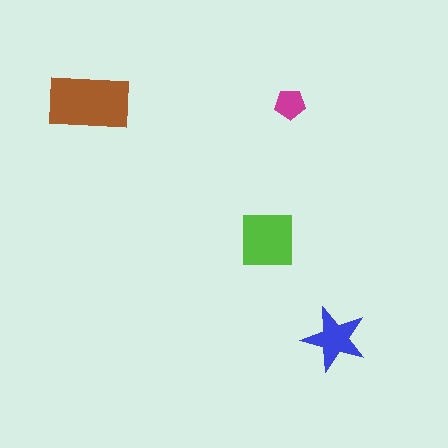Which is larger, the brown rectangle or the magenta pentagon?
The brown rectangle.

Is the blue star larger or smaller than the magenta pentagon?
Larger.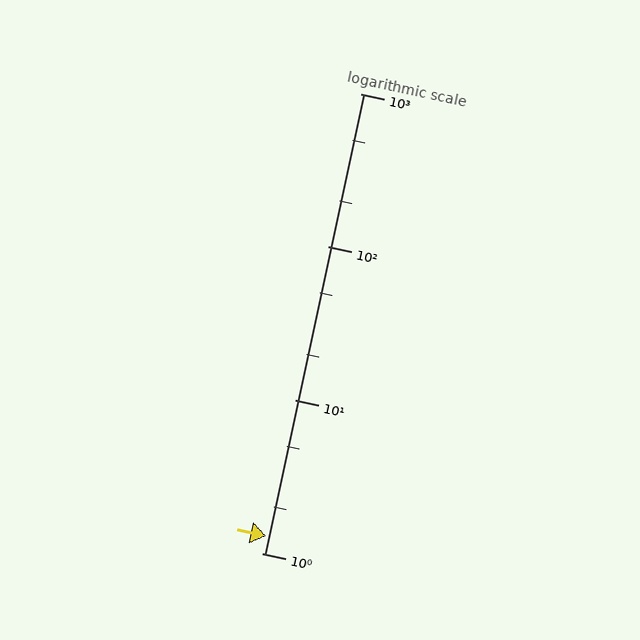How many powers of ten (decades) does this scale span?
The scale spans 3 decades, from 1 to 1000.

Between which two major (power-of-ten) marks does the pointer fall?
The pointer is between 1 and 10.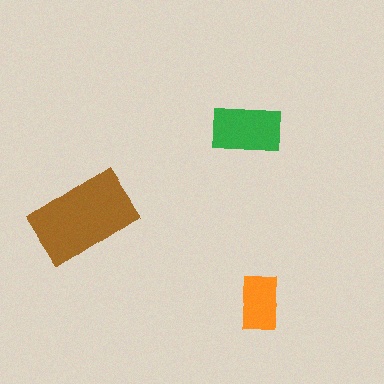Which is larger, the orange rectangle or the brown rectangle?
The brown one.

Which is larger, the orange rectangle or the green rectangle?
The green one.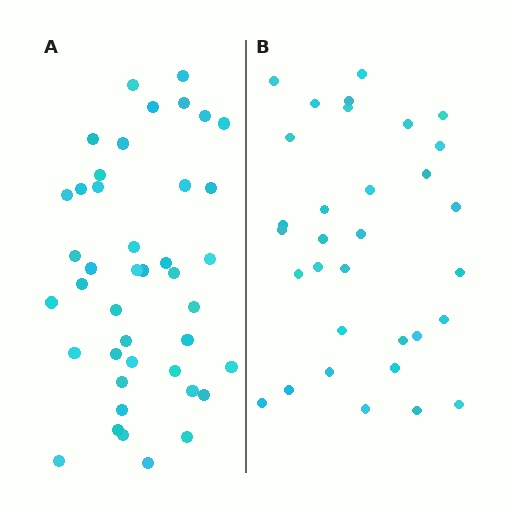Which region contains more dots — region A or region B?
Region A (the left region) has more dots.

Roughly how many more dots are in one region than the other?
Region A has roughly 10 or so more dots than region B.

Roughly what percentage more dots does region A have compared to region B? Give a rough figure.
About 30% more.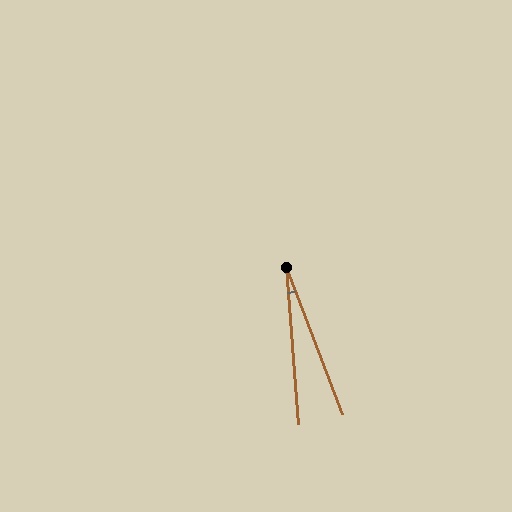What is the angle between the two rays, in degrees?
Approximately 16 degrees.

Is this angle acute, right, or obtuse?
It is acute.